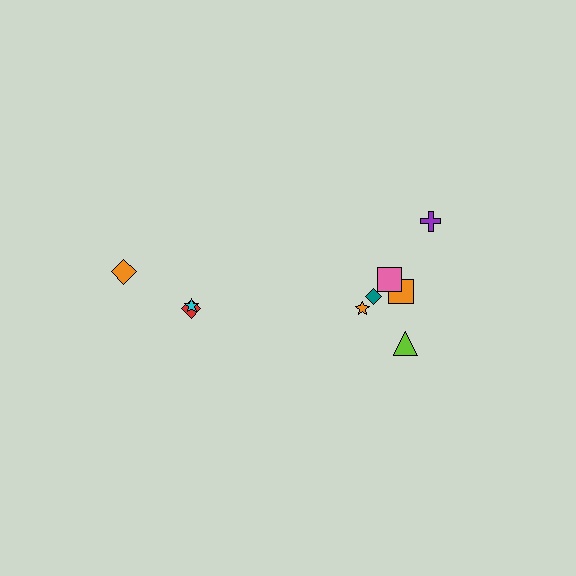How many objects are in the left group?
There are 3 objects.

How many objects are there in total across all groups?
There are 9 objects.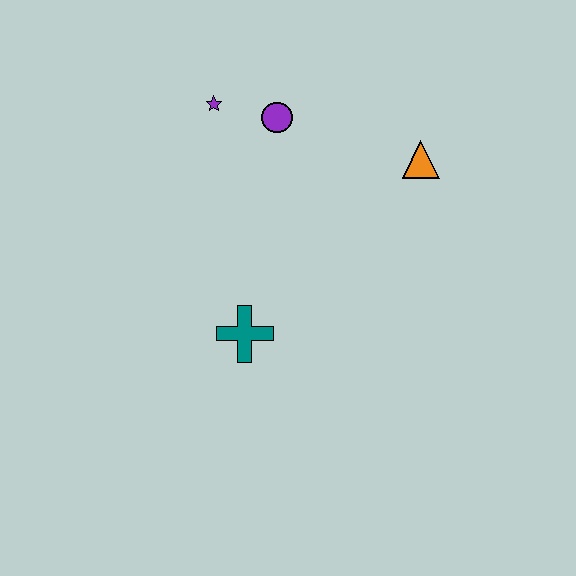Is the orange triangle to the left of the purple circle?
No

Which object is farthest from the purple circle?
The teal cross is farthest from the purple circle.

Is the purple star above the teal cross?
Yes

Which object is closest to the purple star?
The purple circle is closest to the purple star.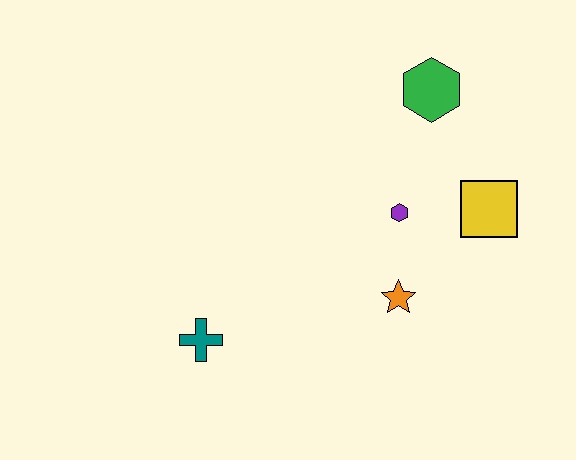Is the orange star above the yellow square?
No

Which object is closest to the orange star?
The purple hexagon is closest to the orange star.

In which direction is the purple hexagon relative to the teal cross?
The purple hexagon is to the right of the teal cross.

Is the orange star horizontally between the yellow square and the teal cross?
Yes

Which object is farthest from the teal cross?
The green hexagon is farthest from the teal cross.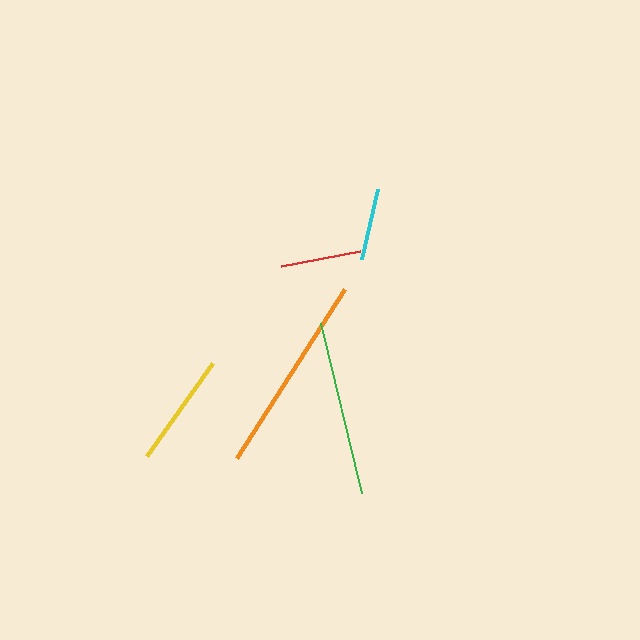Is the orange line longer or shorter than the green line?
The orange line is longer than the green line.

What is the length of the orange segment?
The orange segment is approximately 201 pixels long.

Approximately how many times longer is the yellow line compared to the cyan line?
The yellow line is approximately 1.6 times the length of the cyan line.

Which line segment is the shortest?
The cyan line is the shortest at approximately 72 pixels.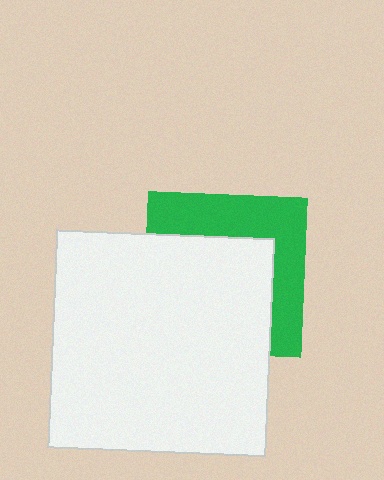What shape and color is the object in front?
The object in front is a white square.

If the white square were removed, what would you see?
You would see the complete green square.